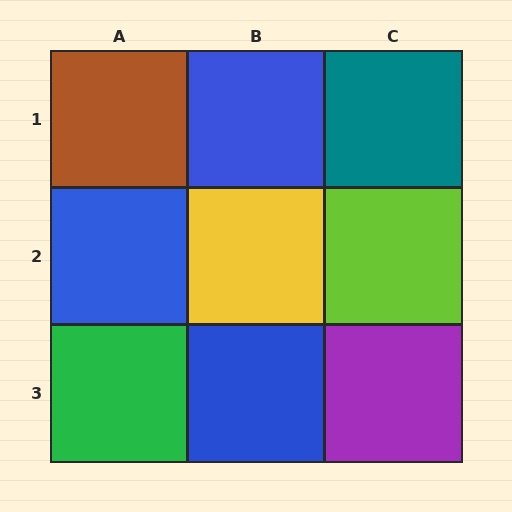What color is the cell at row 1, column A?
Brown.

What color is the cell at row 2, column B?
Yellow.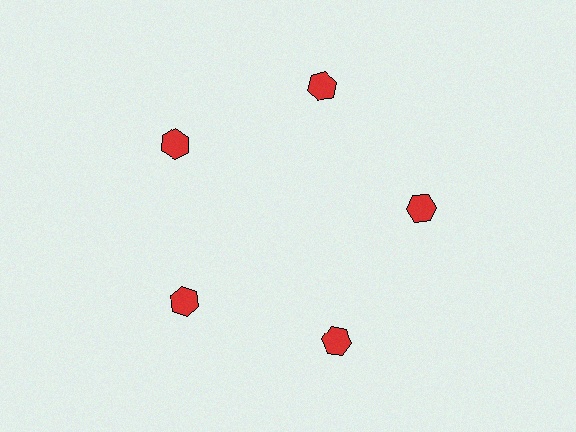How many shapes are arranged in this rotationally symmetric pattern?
There are 5 shapes, arranged in 5 groups of 1.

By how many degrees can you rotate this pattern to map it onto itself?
The pattern maps onto itself every 72 degrees of rotation.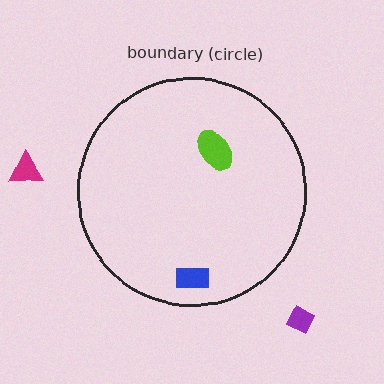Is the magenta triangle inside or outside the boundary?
Outside.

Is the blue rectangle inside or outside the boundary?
Inside.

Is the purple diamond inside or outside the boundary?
Outside.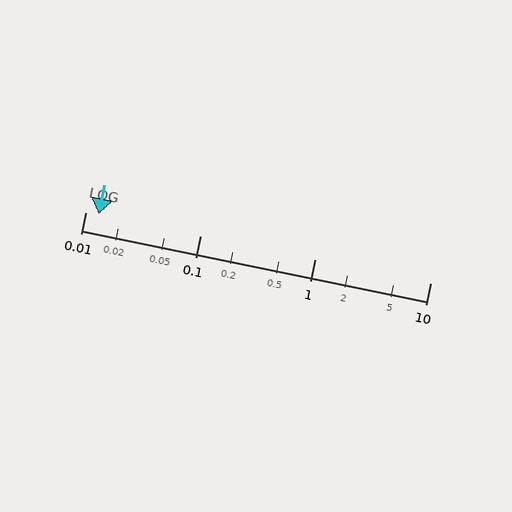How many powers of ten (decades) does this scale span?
The scale spans 3 decades, from 0.01 to 10.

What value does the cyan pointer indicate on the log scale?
The pointer indicates approximately 0.013.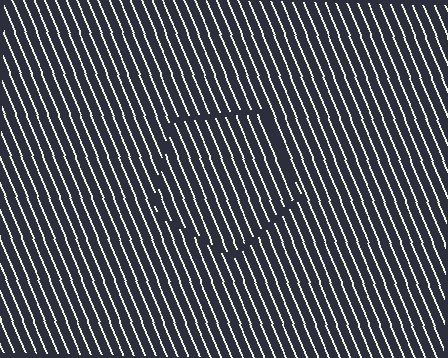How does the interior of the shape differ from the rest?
The interior of the shape contains the same grating, shifted by half a period — the contour is defined by the phase discontinuity where line-ends from the inner and outer gratings abut.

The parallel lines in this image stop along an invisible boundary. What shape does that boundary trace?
An illusory pentagon. The interior of the shape contains the same grating, shifted by half a period — the contour is defined by the phase discontinuity where line-ends from the inner and outer gratings abut.